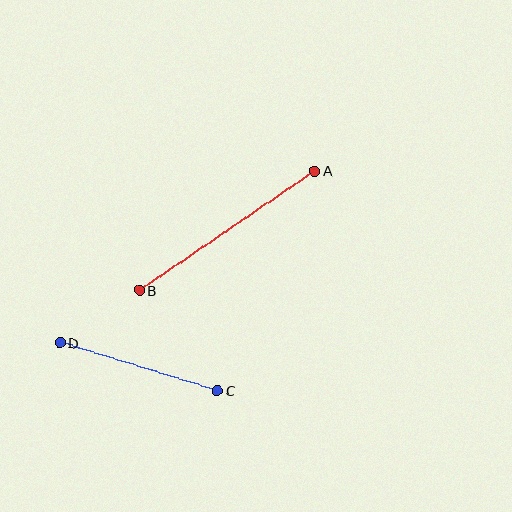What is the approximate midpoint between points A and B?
The midpoint is at approximately (227, 230) pixels.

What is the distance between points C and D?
The distance is approximately 164 pixels.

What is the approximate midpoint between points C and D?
The midpoint is at approximately (139, 367) pixels.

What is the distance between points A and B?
The distance is approximately 212 pixels.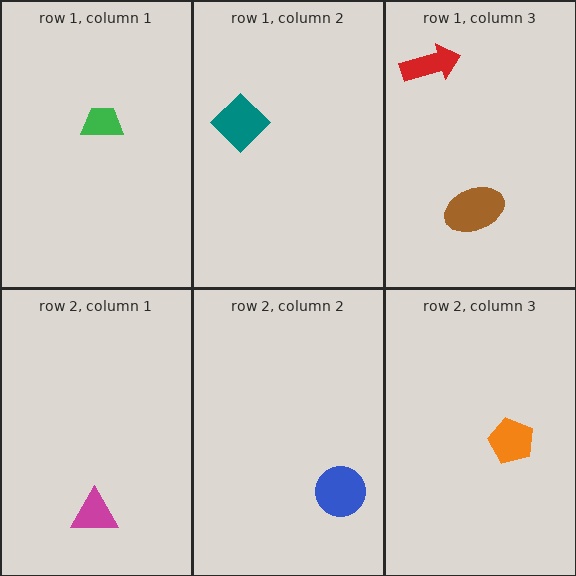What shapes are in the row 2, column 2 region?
The blue circle.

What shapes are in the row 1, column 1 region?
The green trapezoid.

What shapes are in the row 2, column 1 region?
The magenta triangle.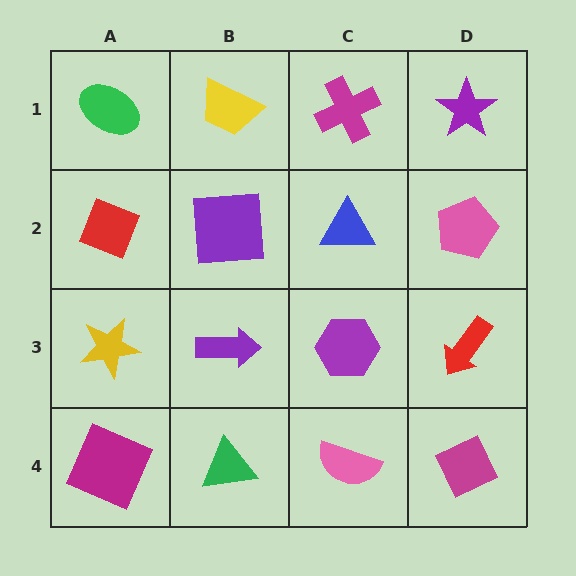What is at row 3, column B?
A purple arrow.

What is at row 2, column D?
A pink pentagon.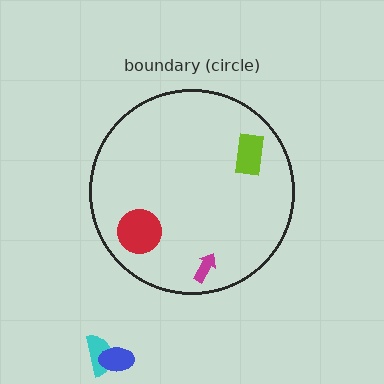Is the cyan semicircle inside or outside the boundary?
Outside.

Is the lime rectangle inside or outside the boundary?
Inside.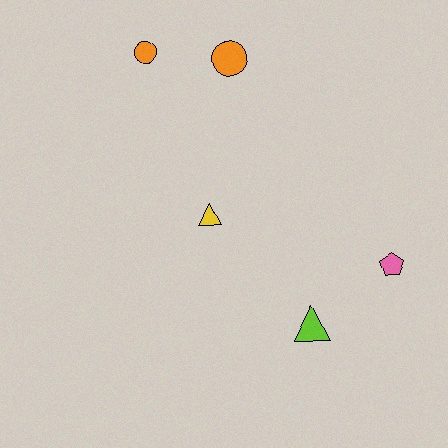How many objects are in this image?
There are 5 objects.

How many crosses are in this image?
There are no crosses.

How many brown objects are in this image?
There are no brown objects.